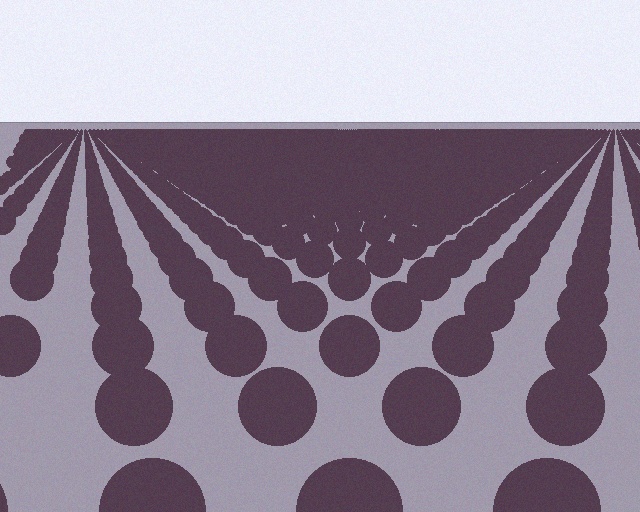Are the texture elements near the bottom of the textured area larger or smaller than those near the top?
Larger. Near the bottom, elements are closer to the viewer and appear at a bigger on-screen size.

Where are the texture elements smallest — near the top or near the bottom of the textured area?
Near the top.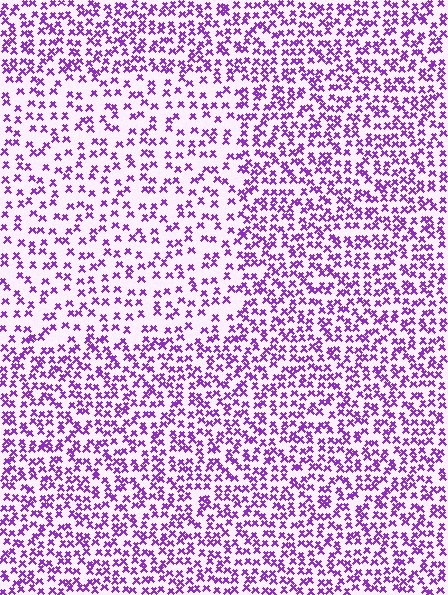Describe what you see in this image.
The image contains small purple elements arranged at two different densities. A rectangle-shaped region is visible where the elements are less densely packed than the surrounding area.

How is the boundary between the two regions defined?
The boundary is defined by a change in element density (approximately 1.8x ratio). All elements are the same color, size, and shape.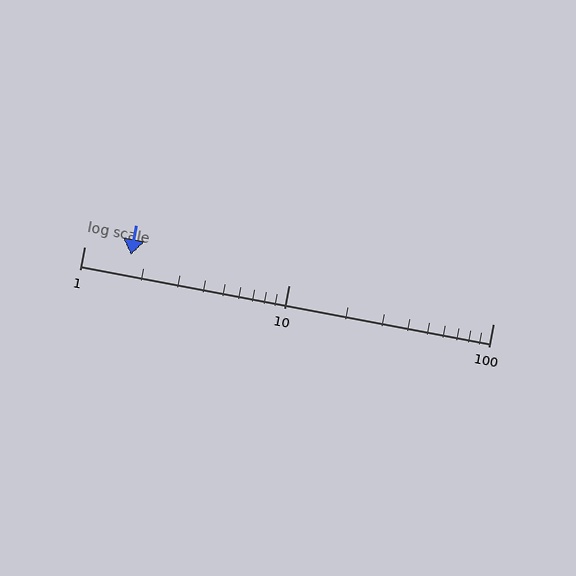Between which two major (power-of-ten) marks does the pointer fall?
The pointer is between 1 and 10.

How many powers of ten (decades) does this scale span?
The scale spans 2 decades, from 1 to 100.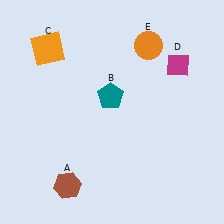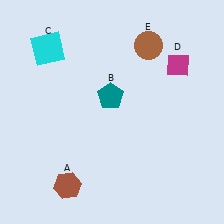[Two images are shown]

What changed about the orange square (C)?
In Image 1, C is orange. In Image 2, it changed to cyan.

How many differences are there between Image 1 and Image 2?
There are 2 differences between the two images.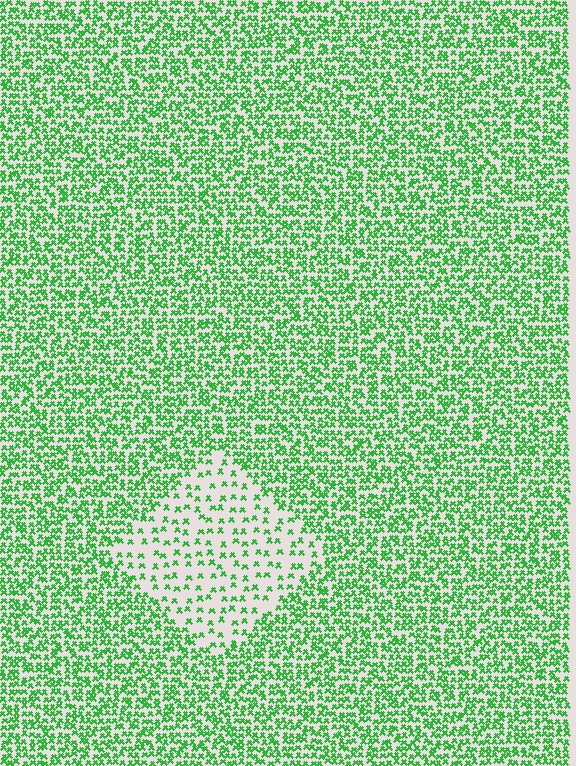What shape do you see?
I see a diamond.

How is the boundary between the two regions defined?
The boundary is defined by a change in element density (approximately 2.6x ratio). All elements are the same color, size, and shape.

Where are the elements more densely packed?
The elements are more densely packed outside the diamond boundary.